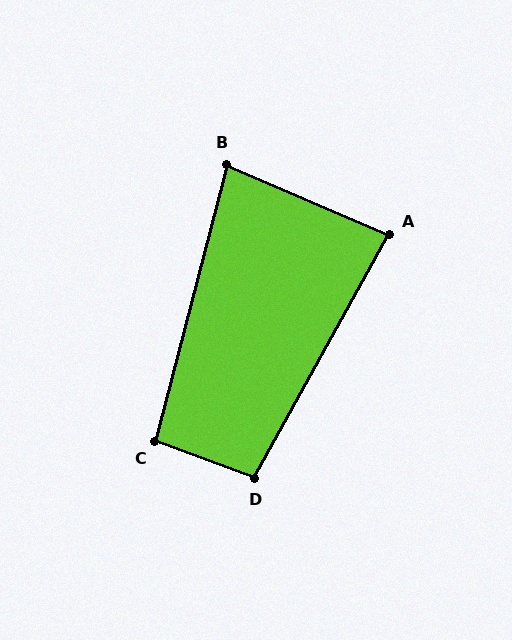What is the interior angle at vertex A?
Approximately 84 degrees (acute).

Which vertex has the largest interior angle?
D, at approximately 99 degrees.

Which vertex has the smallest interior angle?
B, at approximately 81 degrees.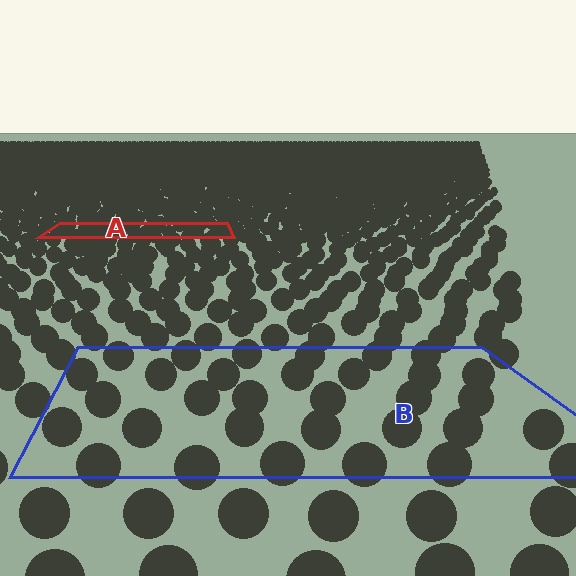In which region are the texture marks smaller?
The texture marks are smaller in region A, because it is farther away.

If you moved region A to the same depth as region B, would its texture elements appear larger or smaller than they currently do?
They would appear larger. At a closer depth, the same texture elements are projected at a bigger on-screen size.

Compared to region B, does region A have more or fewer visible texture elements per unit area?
Region A has more texture elements per unit area — they are packed more densely because it is farther away.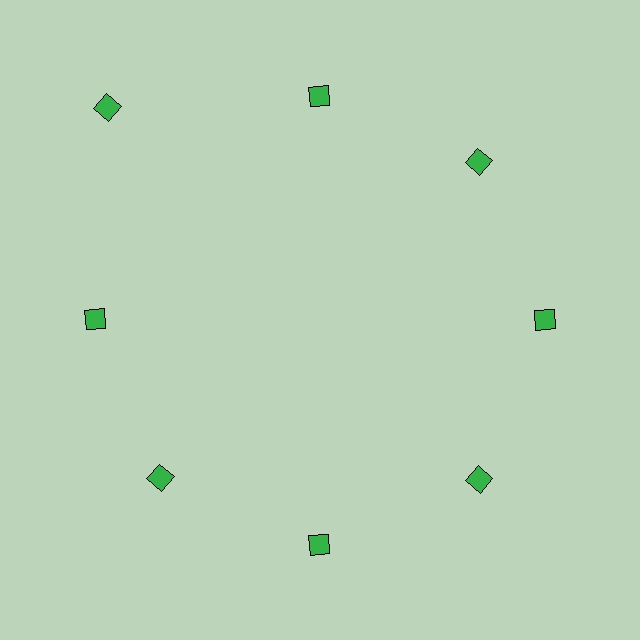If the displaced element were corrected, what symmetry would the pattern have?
It would have 8-fold rotational symmetry — the pattern would map onto itself every 45 degrees.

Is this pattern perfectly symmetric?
No. The 8 green diamonds are arranged in a ring, but one element near the 10 o'clock position is pushed outward from the center, breaking the 8-fold rotational symmetry.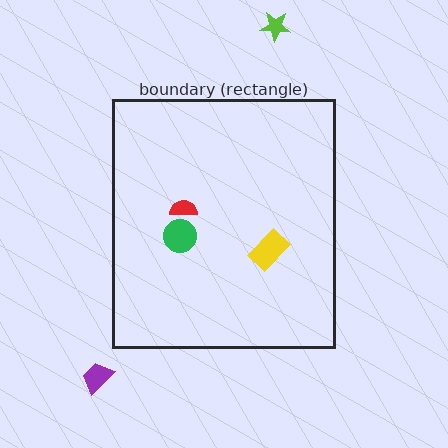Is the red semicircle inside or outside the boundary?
Inside.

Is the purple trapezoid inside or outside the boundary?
Outside.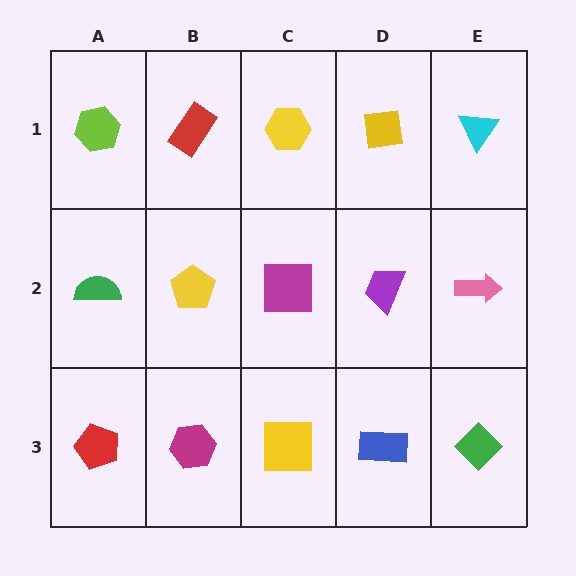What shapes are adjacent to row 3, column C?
A magenta square (row 2, column C), a magenta hexagon (row 3, column B), a blue rectangle (row 3, column D).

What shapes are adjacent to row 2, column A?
A lime hexagon (row 1, column A), a red pentagon (row 3, column A), a yellow pentagon (row 2, column B).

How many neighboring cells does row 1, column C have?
3.